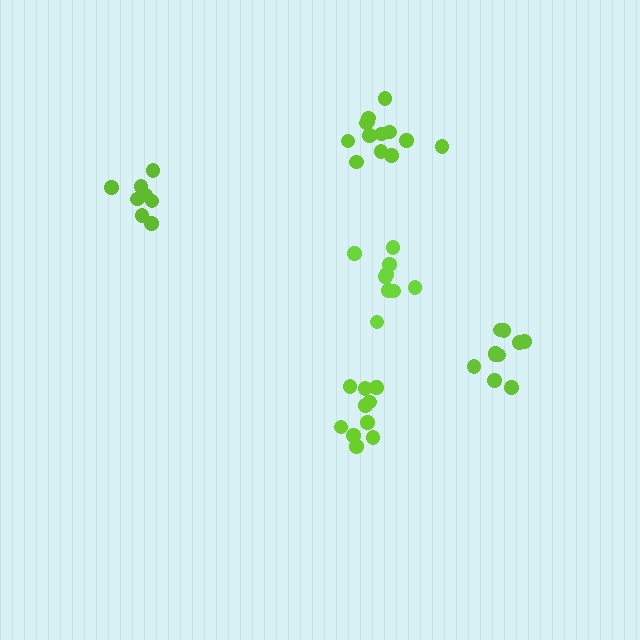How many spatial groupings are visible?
There are 5 spatial groupings.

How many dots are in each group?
Group 1: 13 dots, Group 2: 8 dots, Group 3: 10 dots, Group 4: 9 dots, Group 5: 10 dots (50 total).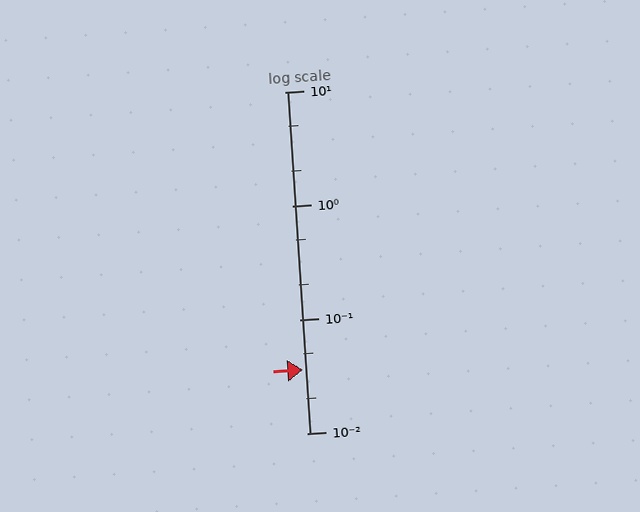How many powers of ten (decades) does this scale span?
The scale spans 3 decades, from 0.01 to 10.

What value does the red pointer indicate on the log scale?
The pointer indicates approximately 0.036.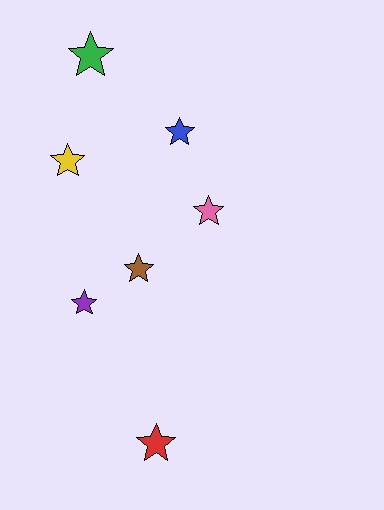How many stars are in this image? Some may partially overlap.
There are 7 stars.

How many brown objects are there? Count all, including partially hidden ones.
There is 1 brown object.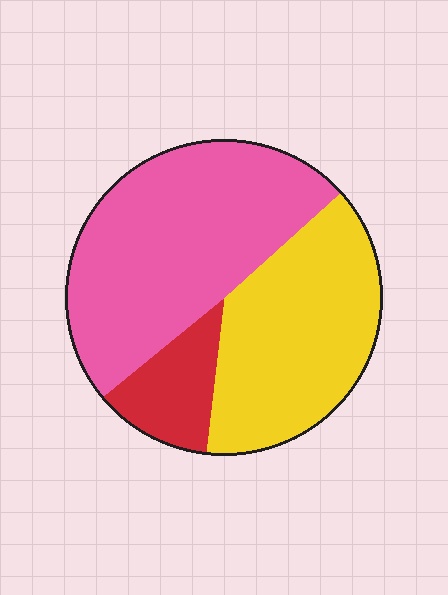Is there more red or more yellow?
Yellow.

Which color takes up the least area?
Red, at roughly 10%.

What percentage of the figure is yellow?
Yellow covers 38% of the figure.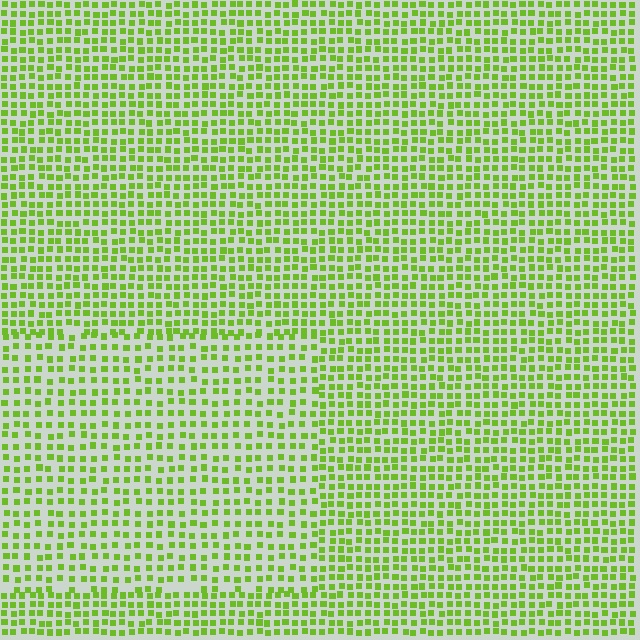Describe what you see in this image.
The image contains small lime elements arranged at two different densities. A rectangle-shaped region is visible where the elements are less densely packed than the surrounding area.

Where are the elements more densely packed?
The elements are more densely packed outside the rectangle boundary.